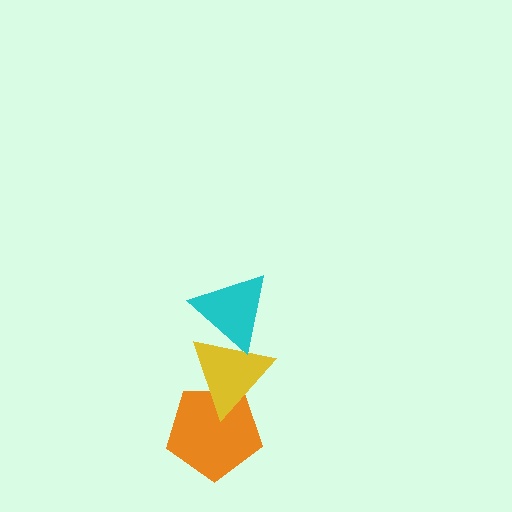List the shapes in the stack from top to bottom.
From top to bottom: the cyan triangle, the yellow triangle, the orange pentagon.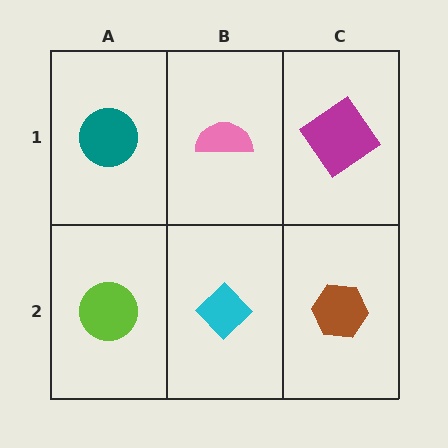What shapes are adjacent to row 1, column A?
A lime circle (row 2, column A), a pink semicircle (row 1, column B).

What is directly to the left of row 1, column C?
A pink semicircle.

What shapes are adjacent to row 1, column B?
A cyan diamond (row 2, column B), a teal circle (row 1, column A), a magenta diamond (row 1, column C).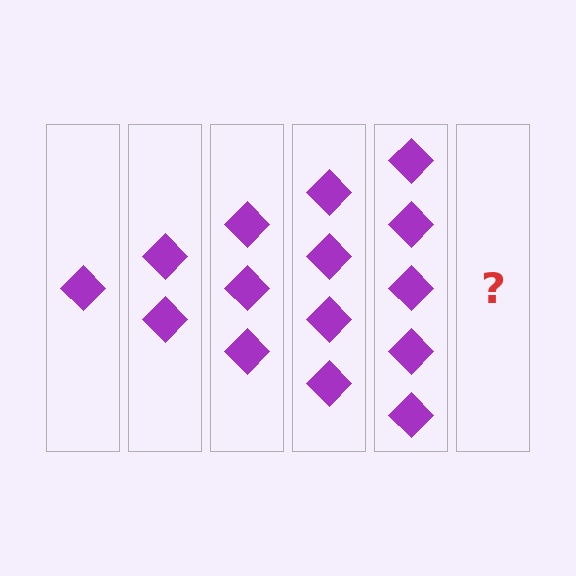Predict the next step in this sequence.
The next step is 6 diamonds.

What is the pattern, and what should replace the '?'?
The pattern is that each step adds one more diamond. The '?' should be 6 diamonds.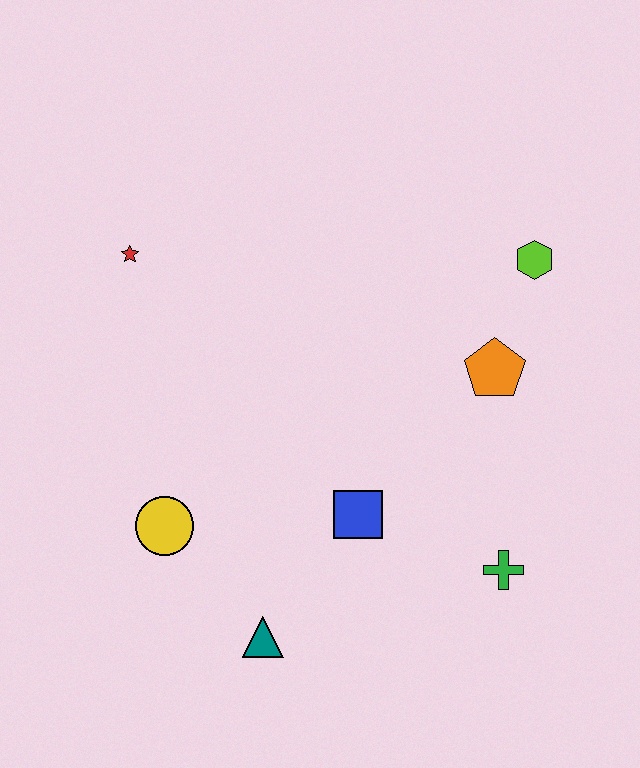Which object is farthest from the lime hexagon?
The teal triangle is farthest from the lime hexagon.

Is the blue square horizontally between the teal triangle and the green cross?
Yes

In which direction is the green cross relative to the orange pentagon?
The green cross is below the orange pentagon.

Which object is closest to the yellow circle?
The teal triangle is closest to the yellow circle.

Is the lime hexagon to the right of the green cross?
Yes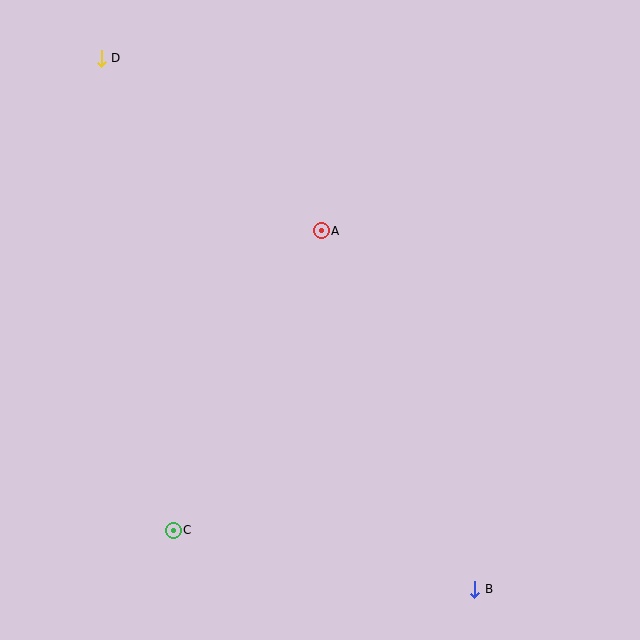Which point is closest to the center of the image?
Point A at (321, 231) is closest to the center.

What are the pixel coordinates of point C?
Point C is at (173, 530).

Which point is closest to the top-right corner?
Point A is closest to the top-right corner.